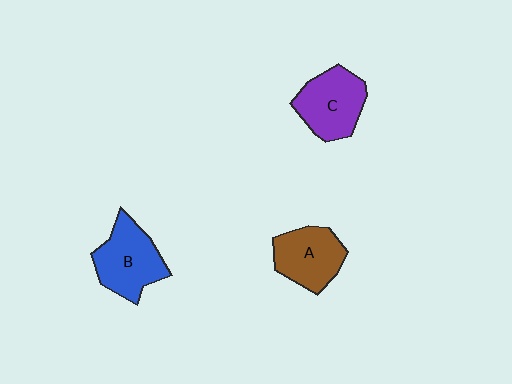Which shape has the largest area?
Shape B (blue).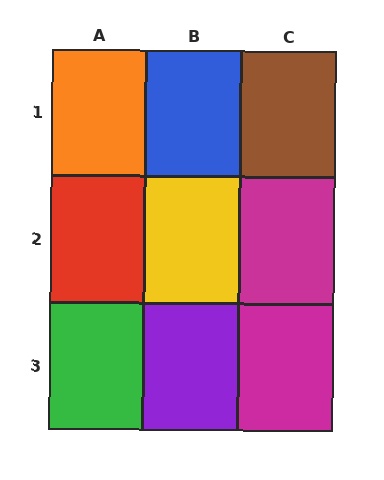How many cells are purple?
1 cell is purple.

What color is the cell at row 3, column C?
Magenta.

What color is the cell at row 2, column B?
Yellow.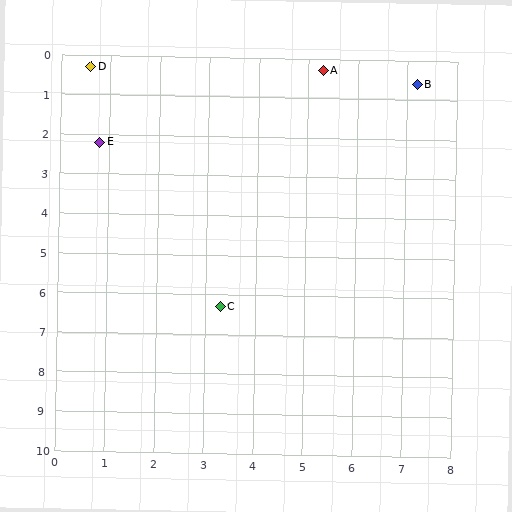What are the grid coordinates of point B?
Point B is at approximately (7.2, 0.6).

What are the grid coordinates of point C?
Point C is at approximately (3.3, 6.3).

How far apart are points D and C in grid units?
Points D and C are about 6.6 grid units apart.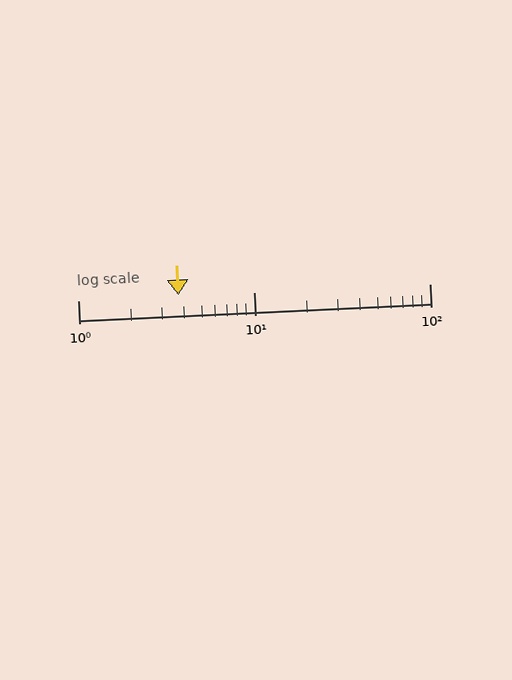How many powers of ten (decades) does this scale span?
The scale spans 2 decades, from 1 to 100.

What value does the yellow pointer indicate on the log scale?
The pointer indicates approximately 3.7.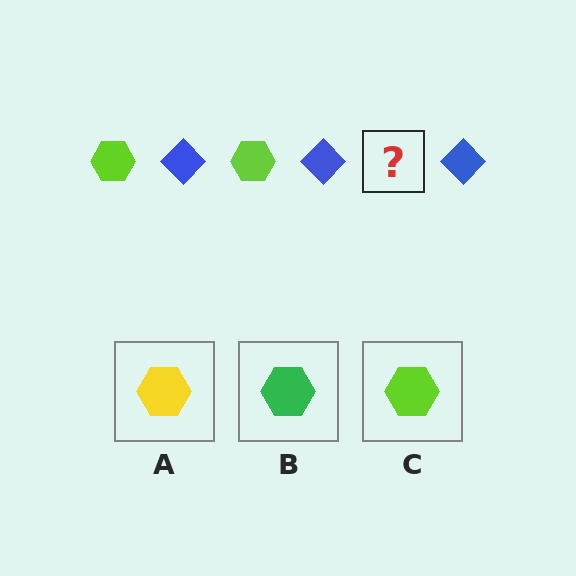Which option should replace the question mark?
Option C.